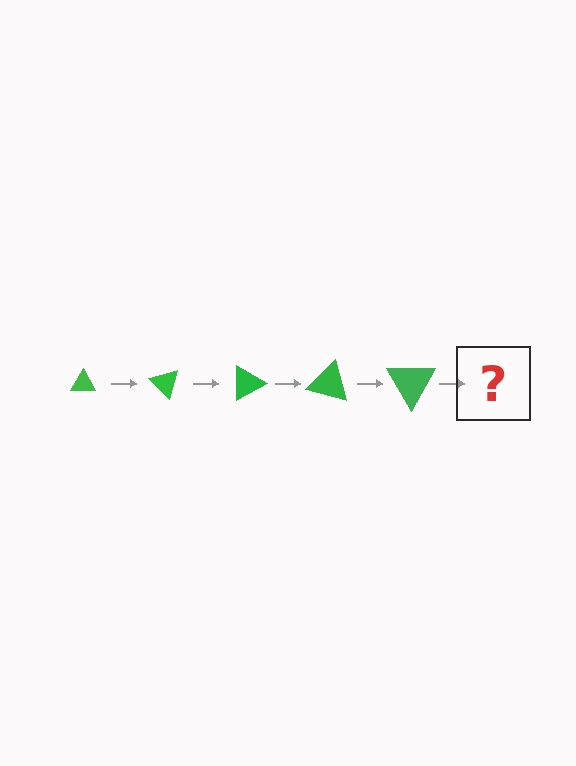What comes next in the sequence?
The next element should be a triangle, larger than the previous one and rotated 225 degrees from the start.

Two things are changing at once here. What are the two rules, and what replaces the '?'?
The two rules are that the triangle grows larger each step and it rotates 45 degrees each step. The '?' should be a triangle, larger than the previous one and rotated 225 degrees from the start.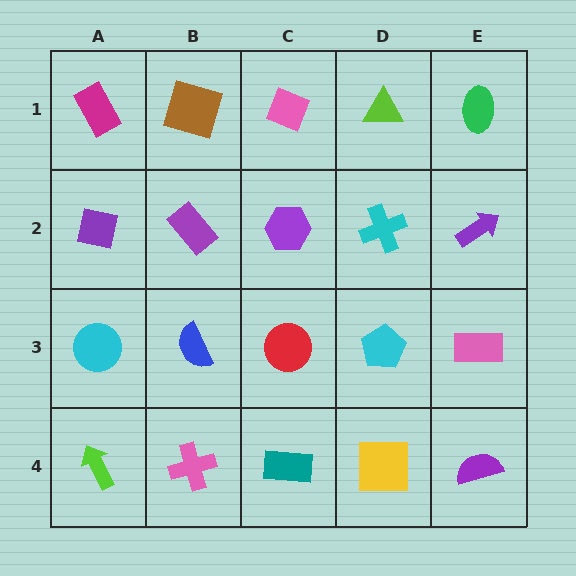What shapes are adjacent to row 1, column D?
A cyan cross (row 2, column D), a pink diamond (row 1, column C), a green ellipse (row 1, column E).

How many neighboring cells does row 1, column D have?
3.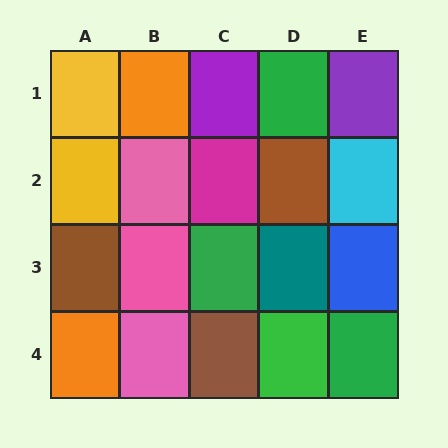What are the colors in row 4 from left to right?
Orange, pink, brown, green, green.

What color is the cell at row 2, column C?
Magenta.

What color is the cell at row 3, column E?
Blue.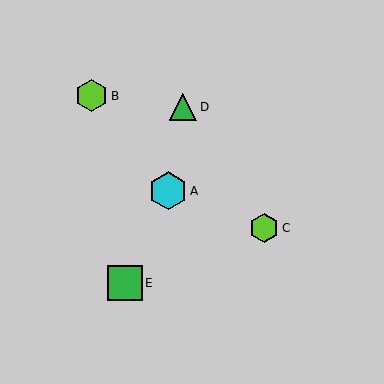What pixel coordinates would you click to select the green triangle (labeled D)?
Click at (183, 107) to select the green triangle D.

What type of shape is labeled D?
Shape D is a green triangle.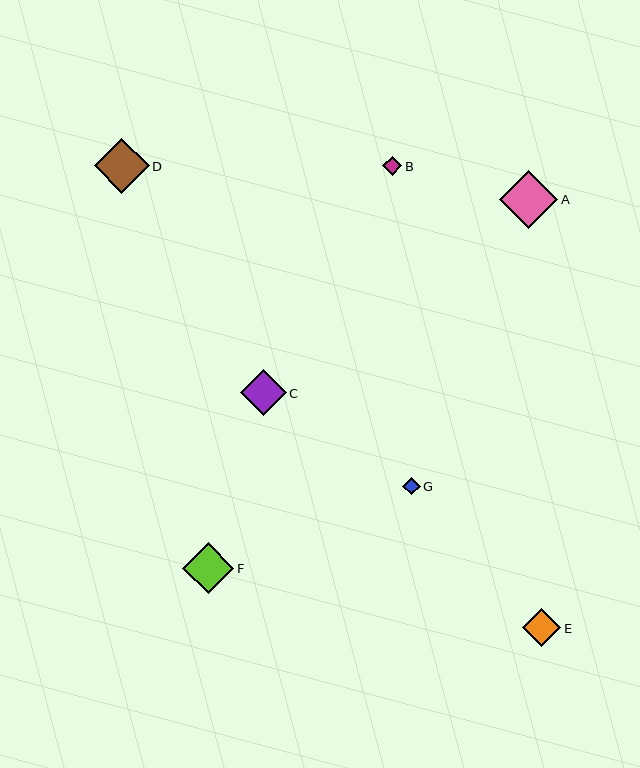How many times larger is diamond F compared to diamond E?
Diamond F is approximately 1.4 times the size of diamond E.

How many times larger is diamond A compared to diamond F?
Diamond A is approximately 1.1 times the size of diamond F.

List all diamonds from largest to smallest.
From largest to smallest: A, D, F, C, E, B, G.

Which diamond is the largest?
Diamond A is the largest with a size of approximately 58 pixels.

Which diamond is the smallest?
Diamond G is the smallest with a size of approximately 17 pixels.